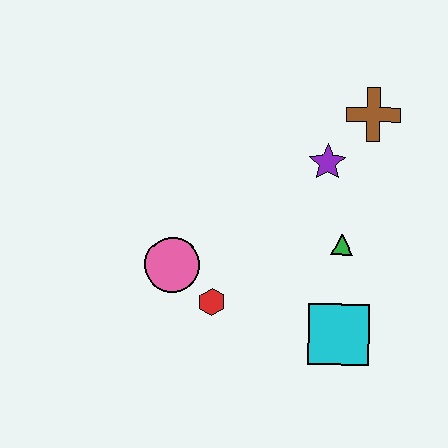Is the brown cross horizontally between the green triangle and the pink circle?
No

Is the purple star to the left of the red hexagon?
No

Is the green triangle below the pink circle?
No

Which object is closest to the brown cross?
The purple star is closest to the brown cross.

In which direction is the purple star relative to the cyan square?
The purple star is above the cyan square.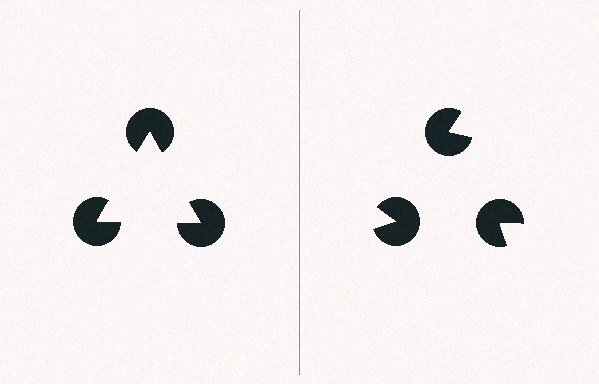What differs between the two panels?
The pac-man discs are positioned identically on both sides; only the wedge orientations differ. On the left they align to a triangle; on the right they are misaligned.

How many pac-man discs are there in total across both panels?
6 — 3 on each side.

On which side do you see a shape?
An illusory triangle appears on the left side. On the right side the wedge cuts are rotated, so no coherent shape forms.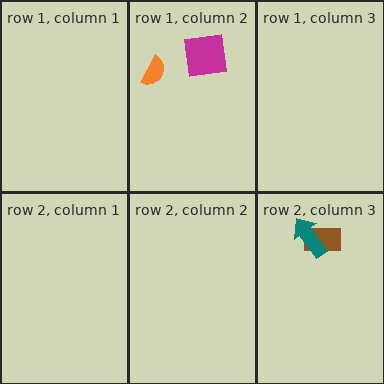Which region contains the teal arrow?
The row 2, column 3 region.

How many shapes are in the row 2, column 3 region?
2.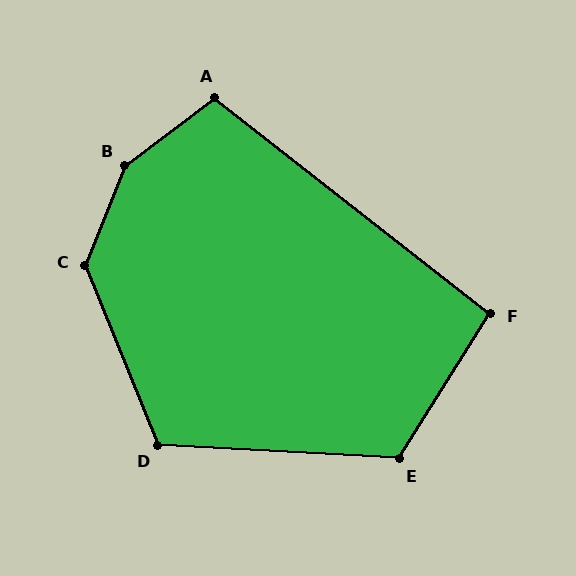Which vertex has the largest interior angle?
B, at approximately 149 degrees.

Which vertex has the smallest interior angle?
F, at approximately 96 degrees.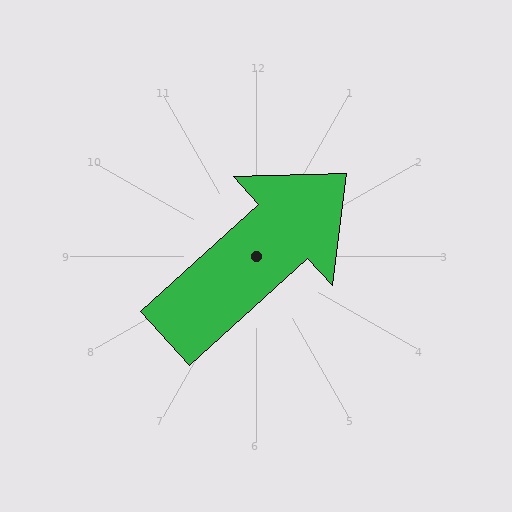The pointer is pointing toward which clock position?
Roughly 2 o'clock.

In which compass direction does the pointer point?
Northeast.